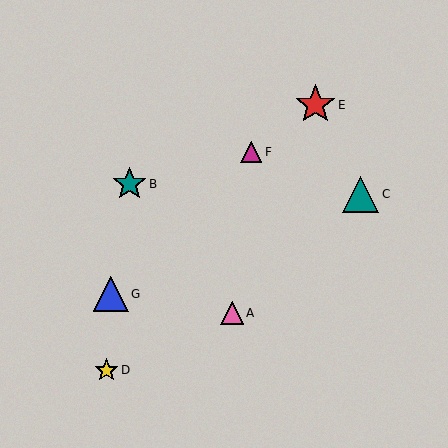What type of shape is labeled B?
Shape B is a teal star.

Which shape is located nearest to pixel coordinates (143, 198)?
The teal star (labeled B) at (130, 184) is nearest to that location.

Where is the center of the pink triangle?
The center of the pink triangle is at (232, 313).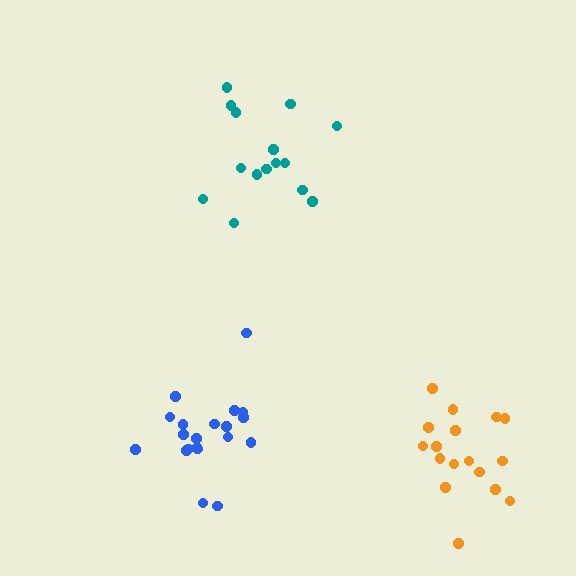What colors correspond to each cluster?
The clusters are colored: teal, orange, blue.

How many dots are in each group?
Group 1: 15 dots, Group 2: 17 dots, Group 3: 20 dots (52 total).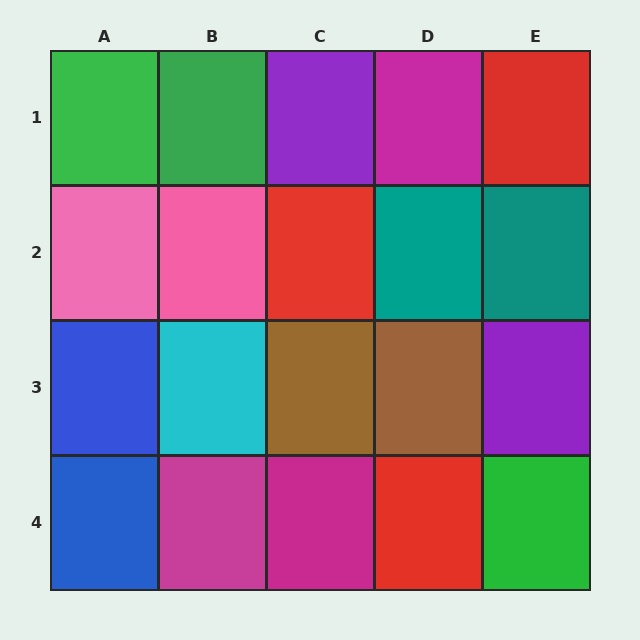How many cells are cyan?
1 cell is cyan.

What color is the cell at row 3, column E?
Purple.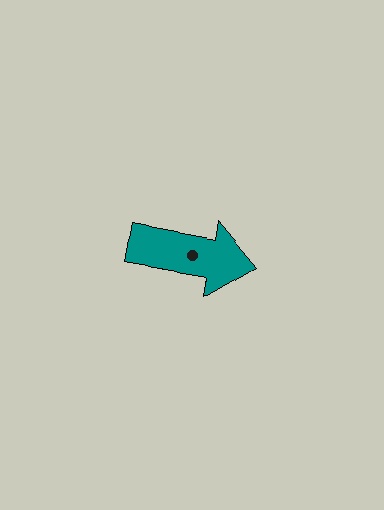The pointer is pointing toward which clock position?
Roughly 3 o'clock.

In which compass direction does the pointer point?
East.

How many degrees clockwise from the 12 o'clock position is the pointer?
Approximately 100 degrees.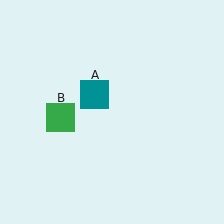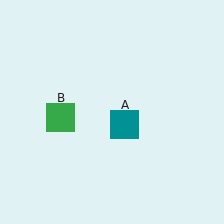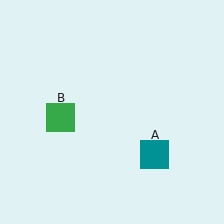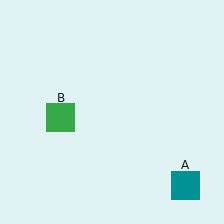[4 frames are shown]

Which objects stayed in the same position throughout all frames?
Green square (object B) remained stationary.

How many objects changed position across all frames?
1 object changed position: teal square (object A).